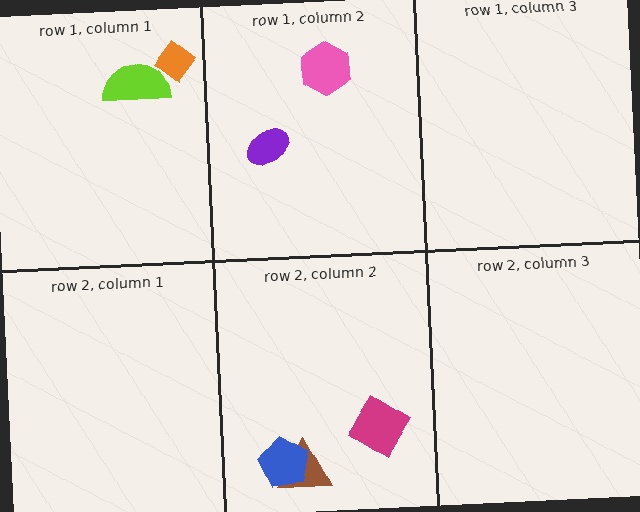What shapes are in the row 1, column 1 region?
The lime semicircle, the orange diamond.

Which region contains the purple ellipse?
The row 1, column 2 region.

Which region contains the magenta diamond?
The row 2, column 2 region.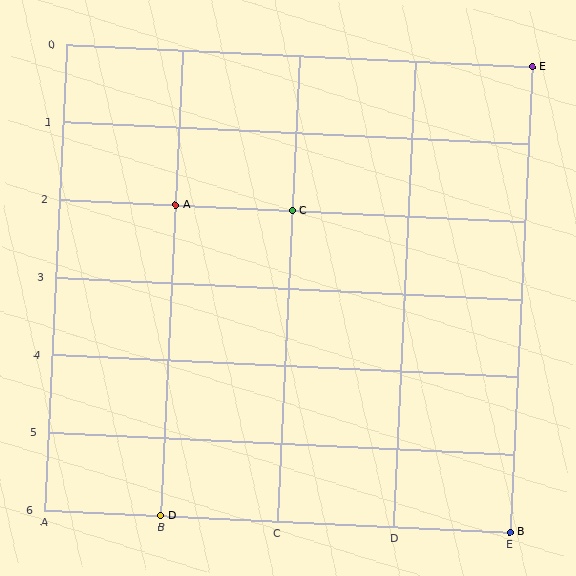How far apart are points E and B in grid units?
Points E and B are 6 rows apart.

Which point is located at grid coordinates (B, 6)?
Point D is at (B, 6).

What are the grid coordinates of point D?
Point D is at grid coordinates (B, 6).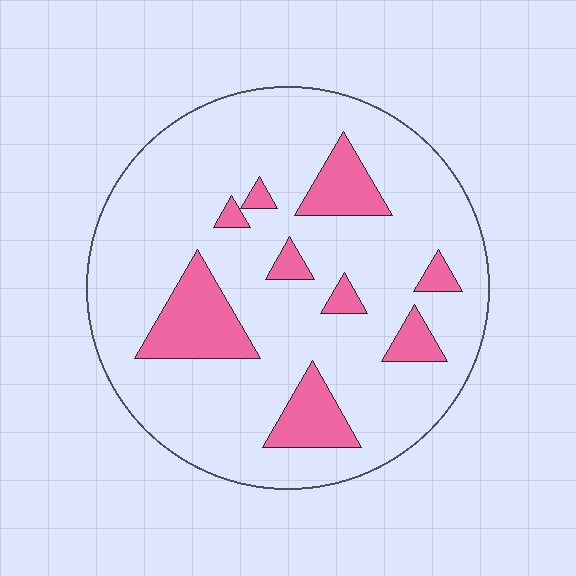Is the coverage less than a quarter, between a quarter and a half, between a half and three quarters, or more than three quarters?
Less than a quarter.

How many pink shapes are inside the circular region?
9.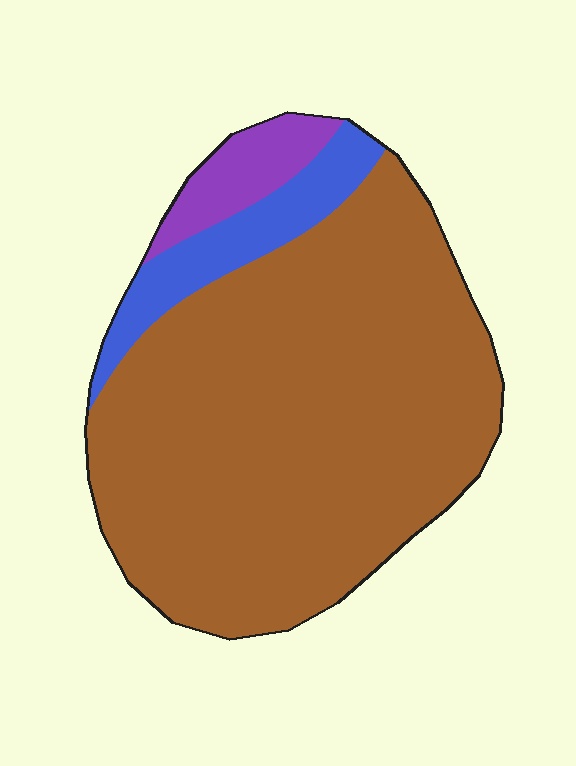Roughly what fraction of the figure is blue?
Blue takes up about one tenth (1/10) of the figure.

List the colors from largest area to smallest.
From largest to smallest: brown, blue, purple.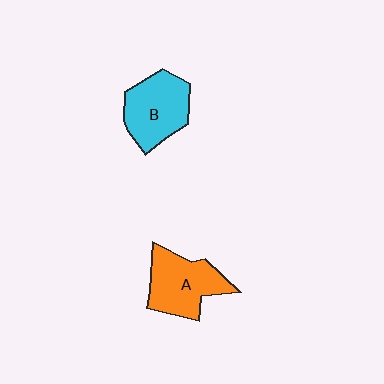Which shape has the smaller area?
Shape B (cyan).